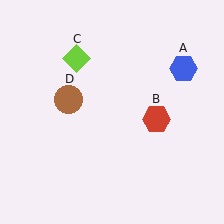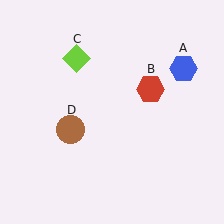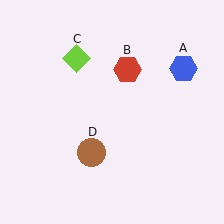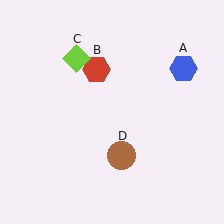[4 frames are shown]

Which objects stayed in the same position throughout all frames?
Blue hexagon (object A) and lime diamond (object C) remained stationary.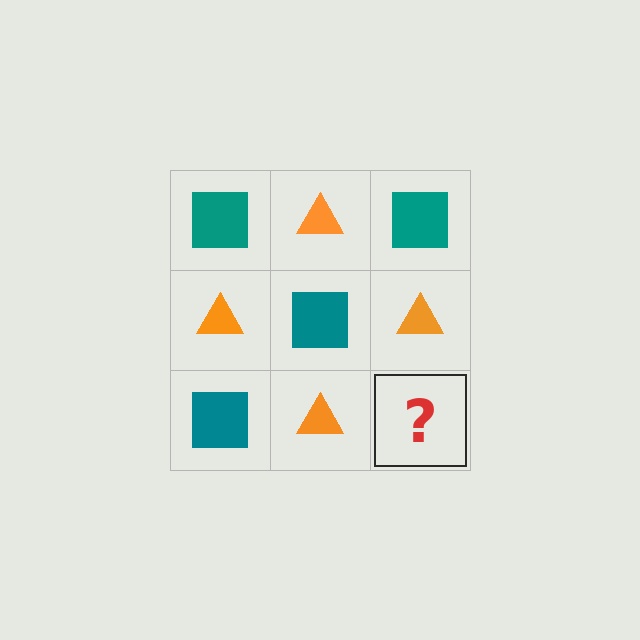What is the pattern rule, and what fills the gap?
The rule is that it alternates teal square and orange triangle in a checkerboard pattern. The gap should be filled with a teal square.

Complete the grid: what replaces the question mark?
The question mark should be replaced with a teal square.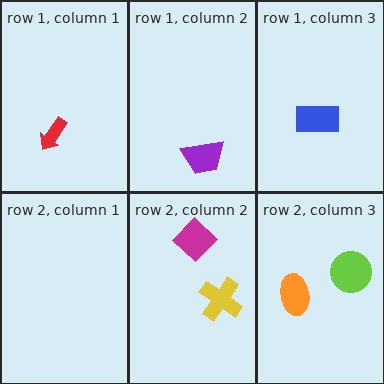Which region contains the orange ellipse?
The row 2, column 3 region.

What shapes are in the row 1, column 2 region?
The purple trapezoid.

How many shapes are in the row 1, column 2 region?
1.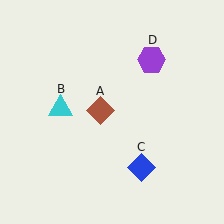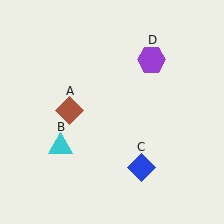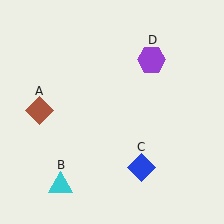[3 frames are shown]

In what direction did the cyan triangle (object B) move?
The cyan triangle (object B) moved down.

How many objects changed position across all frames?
2 objects changed position: brown diamond (object A), cyan triangle (object B).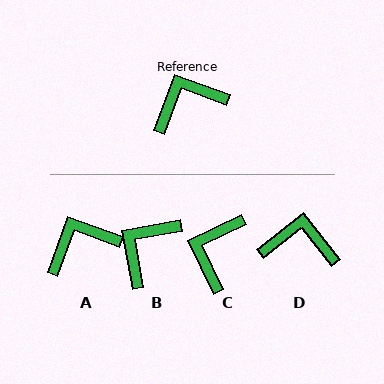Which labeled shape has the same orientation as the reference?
A.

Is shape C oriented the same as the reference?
No, it is off by about 46 degrees.